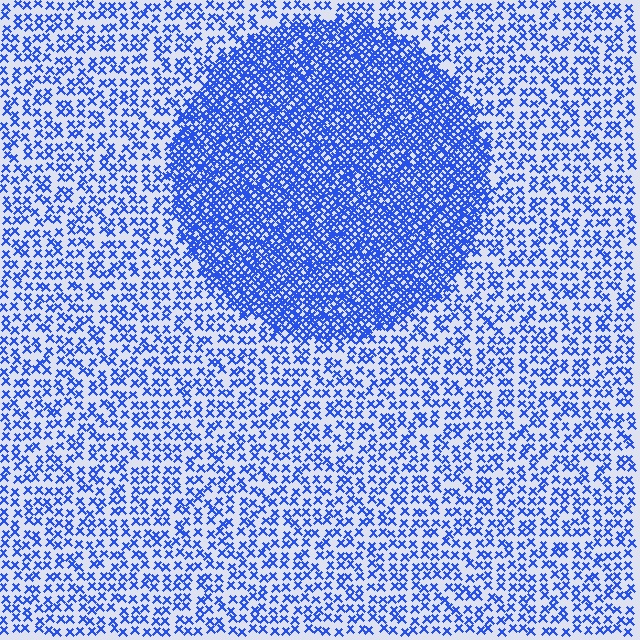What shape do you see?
I see a circle.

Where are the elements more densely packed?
The elements are more densely packed inside the circle boundary.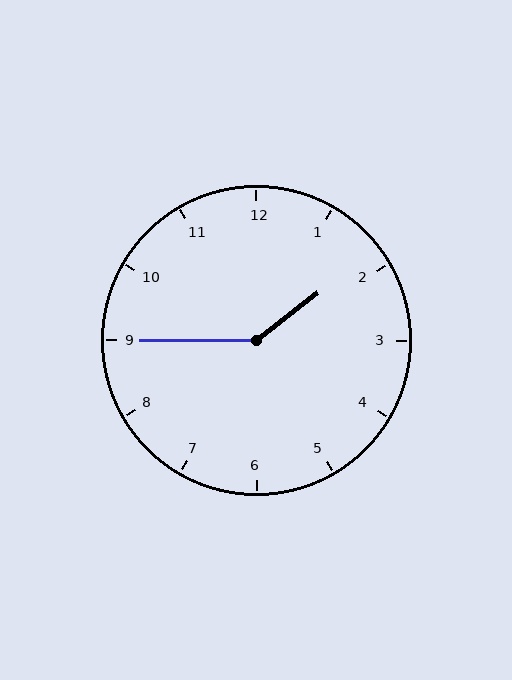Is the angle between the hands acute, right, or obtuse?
It is obtuse.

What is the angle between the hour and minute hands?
Approximately 142 degrees.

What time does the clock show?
1:45.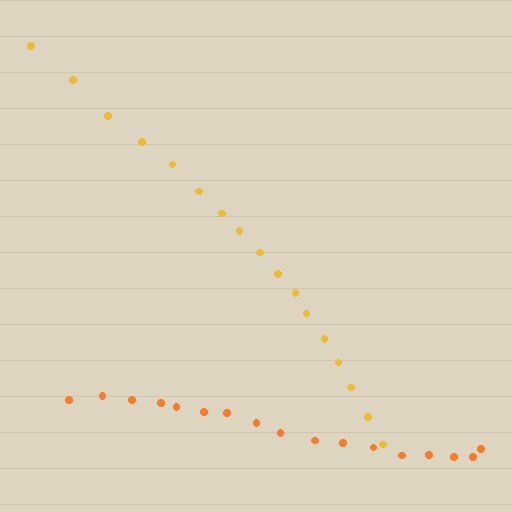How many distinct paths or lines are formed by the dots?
There are 2 distinct paths.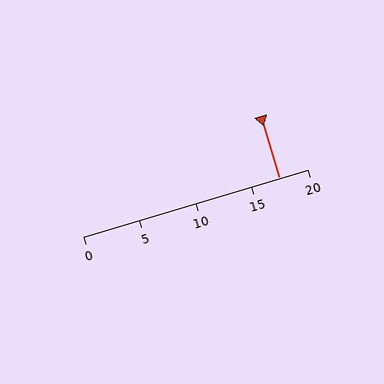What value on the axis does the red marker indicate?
The marker indicates approximately 17.5.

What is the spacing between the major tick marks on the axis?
The major ticks are spaced 5 apart.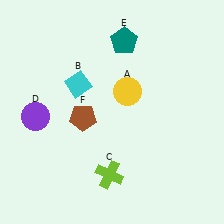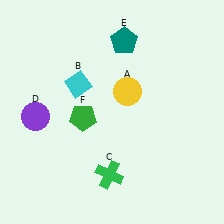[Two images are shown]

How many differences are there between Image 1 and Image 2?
There are 2 differences between the two images.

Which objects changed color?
C changed from lime to green. F changed from brown to green.